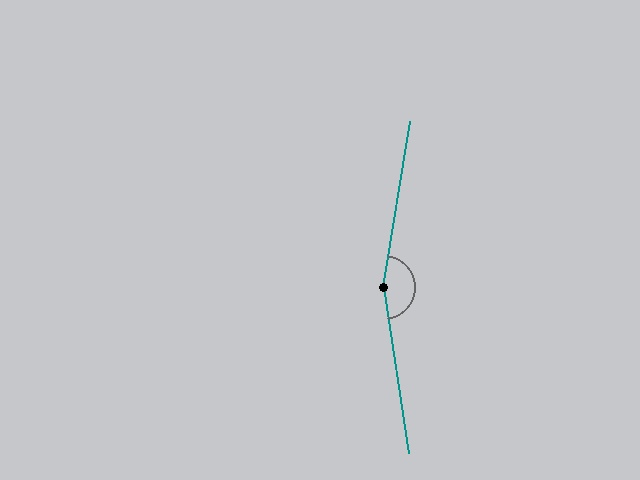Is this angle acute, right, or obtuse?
It is obtuse.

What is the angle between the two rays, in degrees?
Approximately 162 degrees.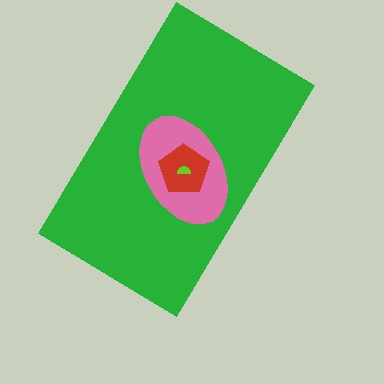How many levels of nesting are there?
4.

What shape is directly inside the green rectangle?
The pink ellipse.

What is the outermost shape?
The green rectangle.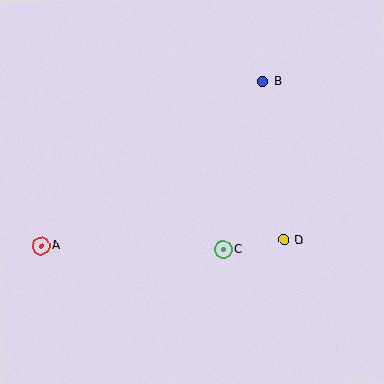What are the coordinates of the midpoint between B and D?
The midpoint between B and D is at (273, 161).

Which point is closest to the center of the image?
Point C at (223, 249) is closest to the center.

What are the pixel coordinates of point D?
Point D is at (284, 240).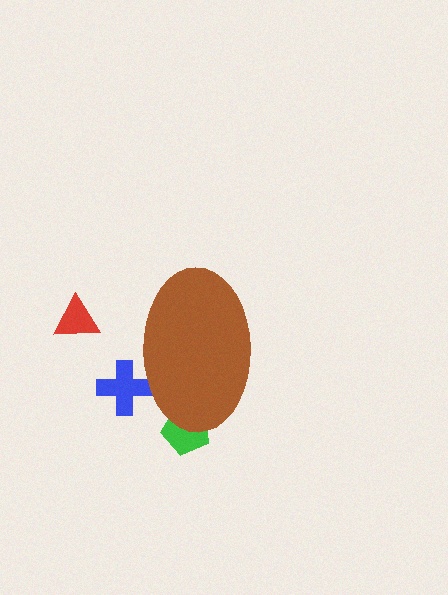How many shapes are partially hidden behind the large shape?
2 shapes are partially hidden.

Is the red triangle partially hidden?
No, the red triangle is fully visible.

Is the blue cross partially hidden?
Yes, the blue cross is partially hidden behind the brown ellipse.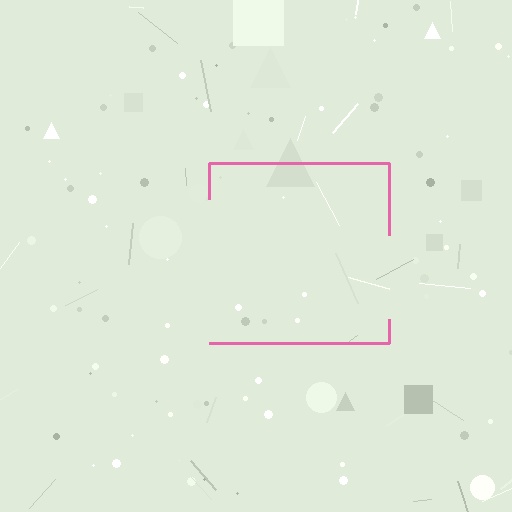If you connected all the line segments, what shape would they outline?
They would outline a square.